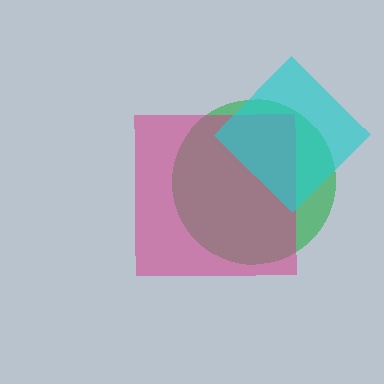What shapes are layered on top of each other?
The layered shapes are: a green circle, a magenta square, a cyan diamond.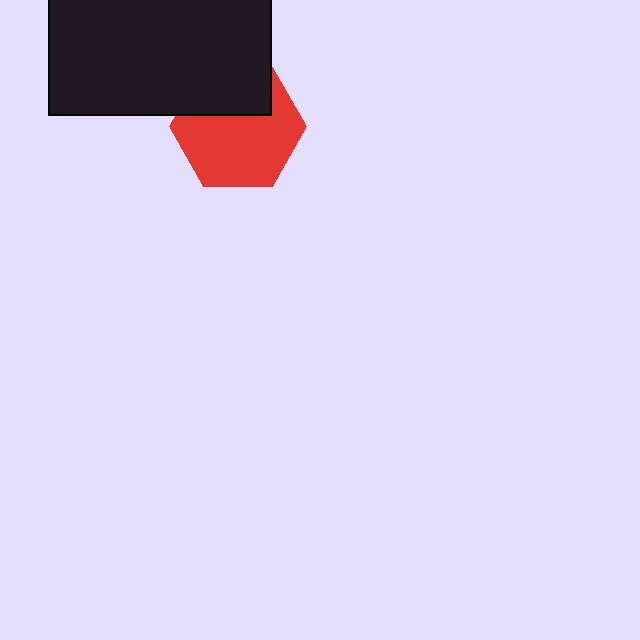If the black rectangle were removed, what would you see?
You would see the complete red hexagon.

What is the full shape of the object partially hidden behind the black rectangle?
The partially hidden object is a red hexagon.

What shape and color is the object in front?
The object in front is a black rectangle.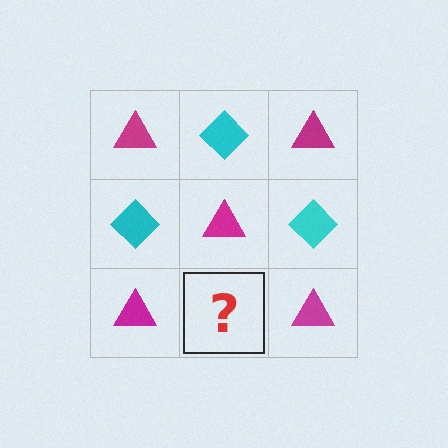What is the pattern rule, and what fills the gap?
The rule is that it alternates magenta triangle and cyan diamond in a checkerboard pattern. The gap should be filled with a cyan diamond.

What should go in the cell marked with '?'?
The missing cell should contain a cyan diamond.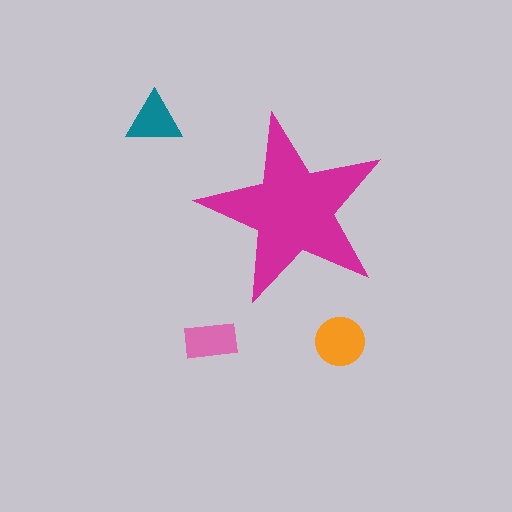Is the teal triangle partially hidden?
No, the teal triangle is fully visible.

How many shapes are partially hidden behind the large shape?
0 shapes are partially hidden.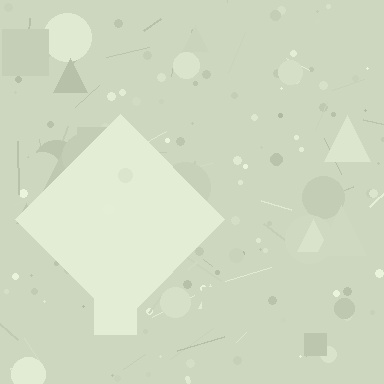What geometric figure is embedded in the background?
A diamond is embedded in the background.